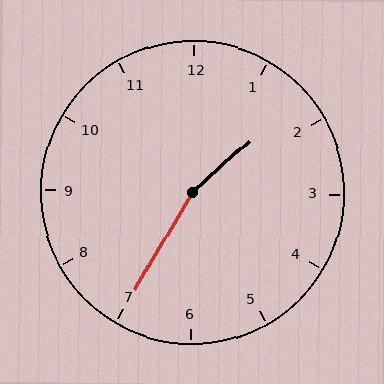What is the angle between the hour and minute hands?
Approximately 162 degrees.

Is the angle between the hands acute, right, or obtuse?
It is obtuse.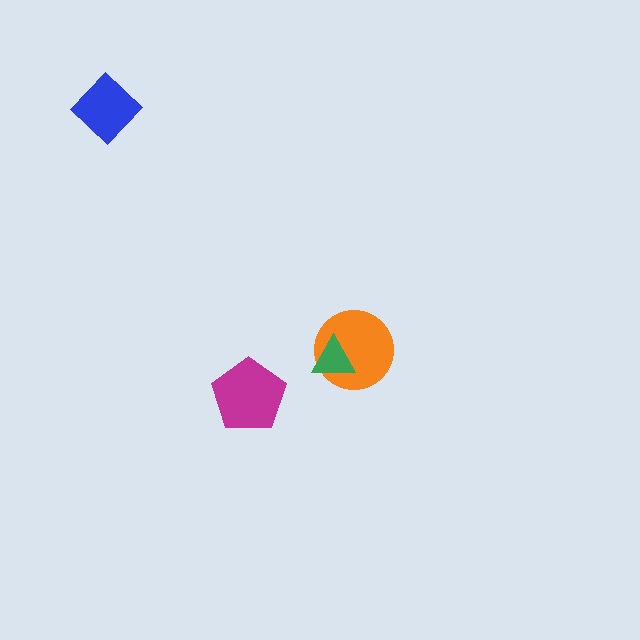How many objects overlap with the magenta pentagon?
0 objects overlap with the magenta pentagon.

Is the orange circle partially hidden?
Yes, it is partially covered by another shape.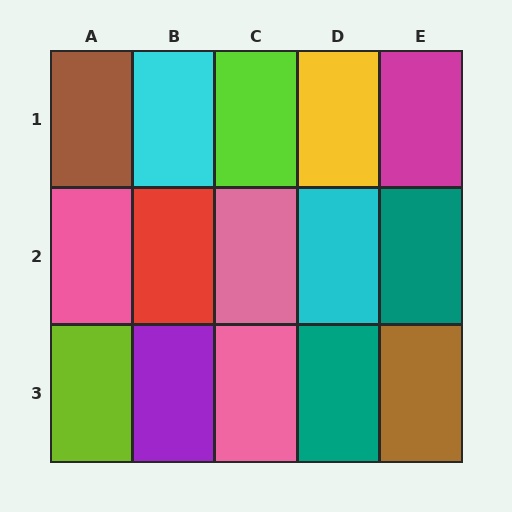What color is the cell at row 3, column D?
Teal.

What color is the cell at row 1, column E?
Magenta.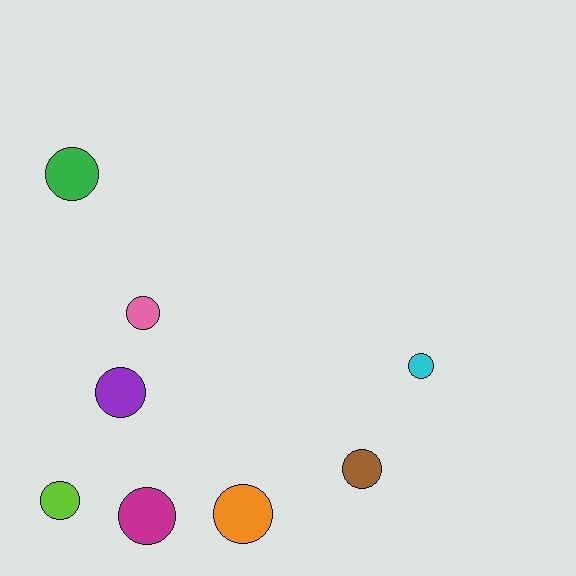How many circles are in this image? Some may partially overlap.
There are 8 circles.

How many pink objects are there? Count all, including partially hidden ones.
There is 1 pink object.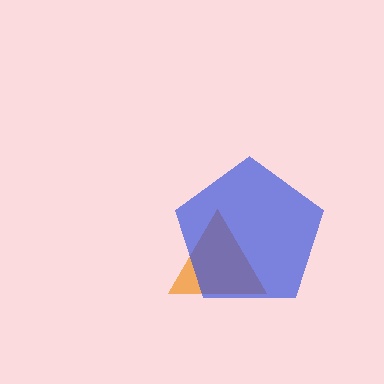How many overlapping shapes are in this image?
There are 2 overlapping shapes in the image.